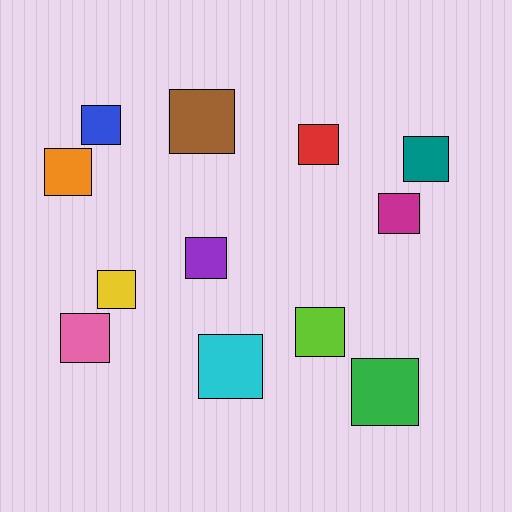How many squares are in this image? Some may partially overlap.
There are 12 squares.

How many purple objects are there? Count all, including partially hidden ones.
There is 1 purple object.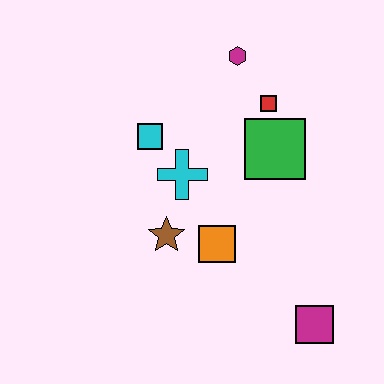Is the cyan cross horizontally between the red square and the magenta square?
No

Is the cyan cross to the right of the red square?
No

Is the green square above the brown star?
Yes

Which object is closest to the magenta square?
The orange square is closest to the magenta square.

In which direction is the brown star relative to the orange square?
The brown star is to the left of the orange square.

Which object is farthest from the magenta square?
The magenta hexagon is farthest from the magenta square.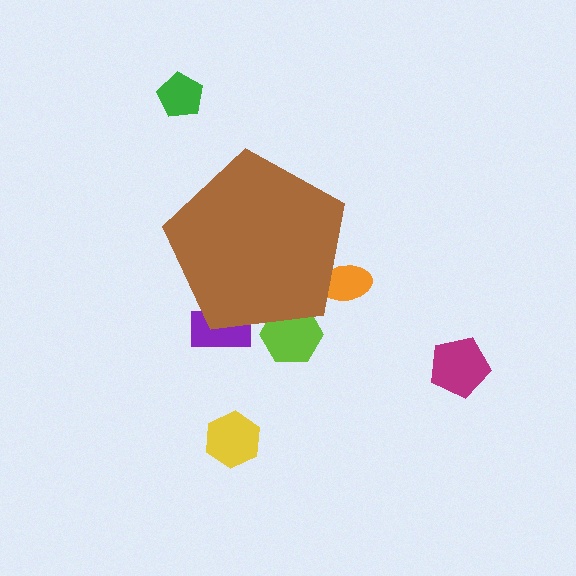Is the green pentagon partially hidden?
No, the green pentagon is fully visible.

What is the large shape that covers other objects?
A brown pentagon.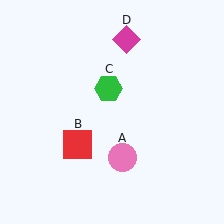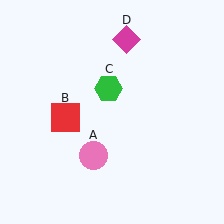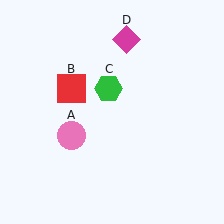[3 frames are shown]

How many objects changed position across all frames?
2 objects changed position: pink circle (object A), red square (object B).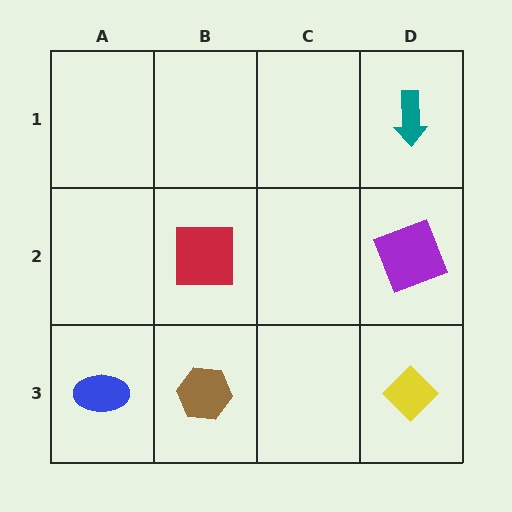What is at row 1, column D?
A teal arrow.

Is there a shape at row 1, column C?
No, that cell is empty.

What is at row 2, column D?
A purple square.